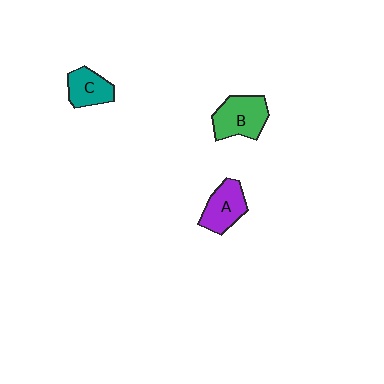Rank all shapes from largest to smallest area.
From largest to smallest: B (green), A (purple), C (teal).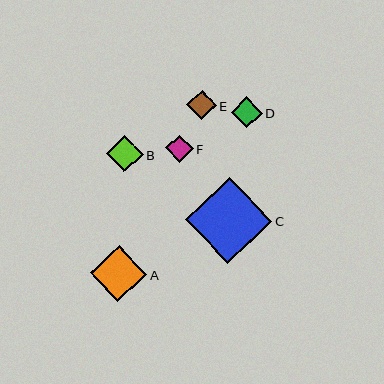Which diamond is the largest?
Diamond C is the largest with a size of approximately 86 pixels.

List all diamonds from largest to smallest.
From largest to smallest: C, A, B, D, E, F.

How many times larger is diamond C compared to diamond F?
Diamond C is approximately 3.1 times the size of diamond F.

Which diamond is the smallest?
Diamond F is the smallest with a size of approximately 27 pixels.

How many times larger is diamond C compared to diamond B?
Diamond C is approximately 2.4 times the size of diamond B.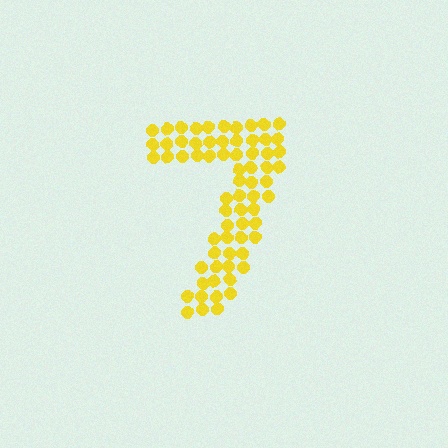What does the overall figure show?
The overall figure shows the digit 7.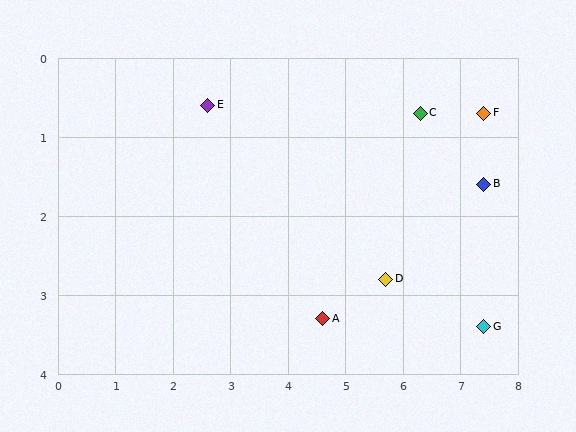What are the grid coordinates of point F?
Point F is at approximately (7.4, 0.7).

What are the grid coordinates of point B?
Point B is at approximately (7.4, 1.6).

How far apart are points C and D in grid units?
Points C and D are about 2.2 grid units apart.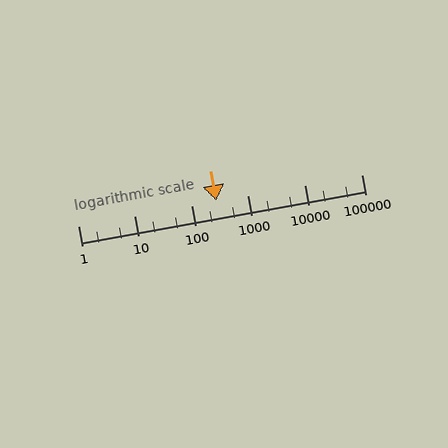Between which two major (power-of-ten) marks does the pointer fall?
The pointer is between 100 and 1000.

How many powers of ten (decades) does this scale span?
The scale spans 5 decades, from 1 to 100000.